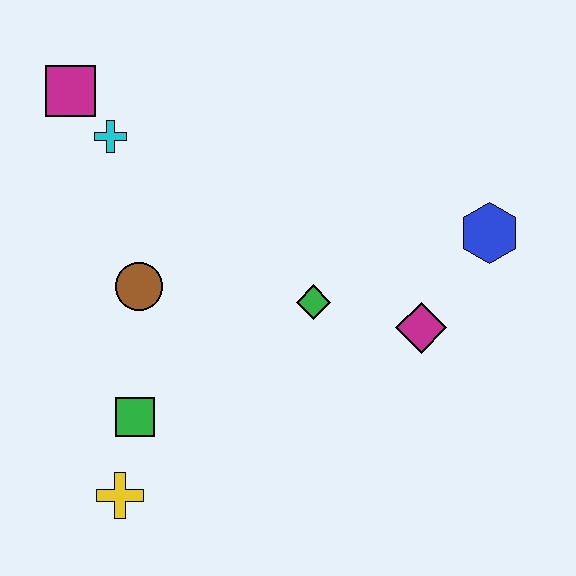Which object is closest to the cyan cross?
The magenta square is closest to the cyan cross.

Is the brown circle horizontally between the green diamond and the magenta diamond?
No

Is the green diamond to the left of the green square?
No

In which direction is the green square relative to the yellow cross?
The green square is above the yellow cross.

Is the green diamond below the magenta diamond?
No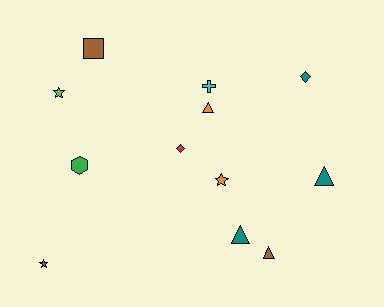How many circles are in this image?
There are no circles.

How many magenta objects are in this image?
There is 1 magenta object.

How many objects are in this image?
There are 12 objects.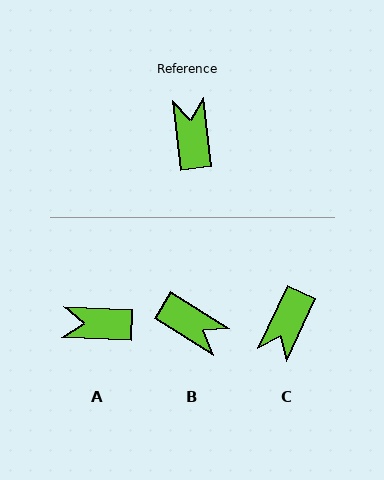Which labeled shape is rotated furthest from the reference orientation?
C, about 148 degrees away.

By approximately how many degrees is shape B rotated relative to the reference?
Approximately 129 degrees clockwise.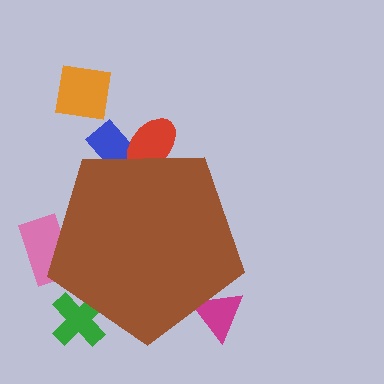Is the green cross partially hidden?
Yes, the green cross is partially hidden behind the brown pentagon.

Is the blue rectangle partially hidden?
Yes, the blue rectangle is partially hidden behind the brown pentagon.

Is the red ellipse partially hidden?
Yes, the red ellipse is partially hidden behind the brown pentagon.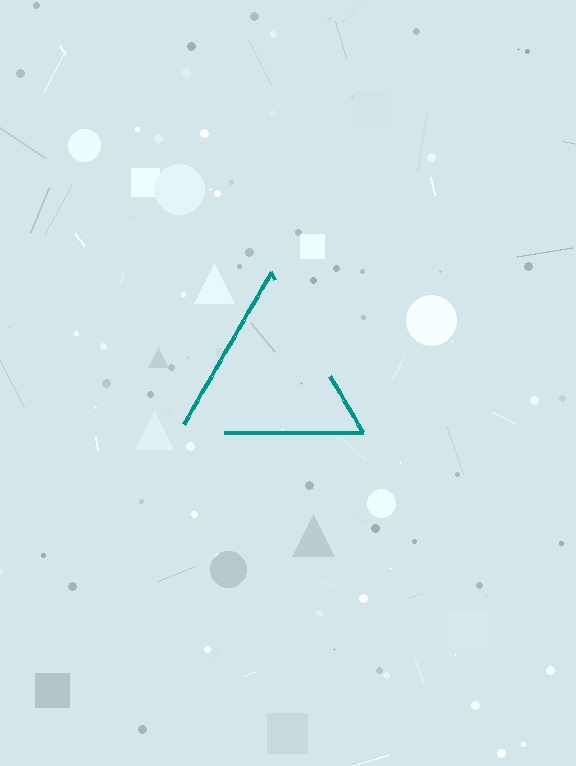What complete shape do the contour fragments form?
The contour fragments form a triangle.